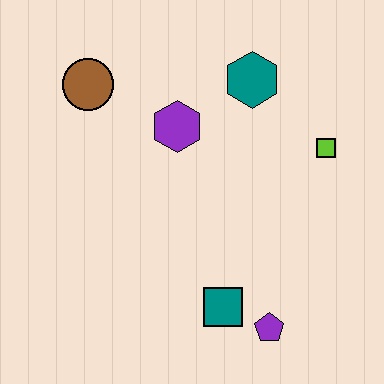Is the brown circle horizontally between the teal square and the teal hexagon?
No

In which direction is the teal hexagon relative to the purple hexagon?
The teal hexagon is to the right of the purple hexagon.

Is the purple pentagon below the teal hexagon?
Yes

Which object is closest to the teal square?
The purple pentagon is closest to the teal square.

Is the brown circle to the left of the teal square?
Yes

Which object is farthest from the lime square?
The brown circle is farthest from the lime square.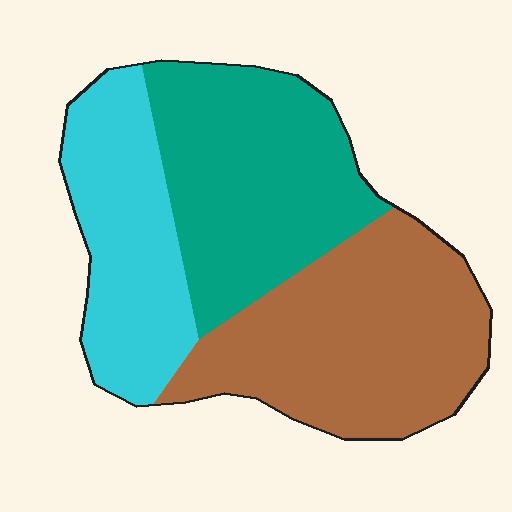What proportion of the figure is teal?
Teal takes up about one third (1/3) of the figure.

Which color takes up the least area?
Cyan, at roughly 25%.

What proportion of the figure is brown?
Brown takes up about two fifths (2/5) of the figure.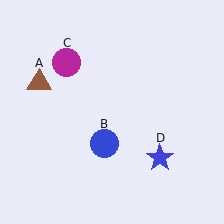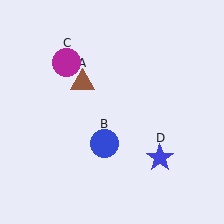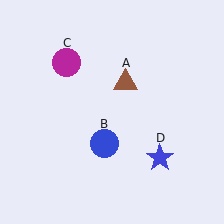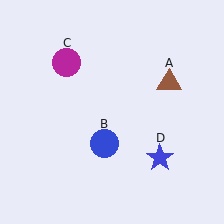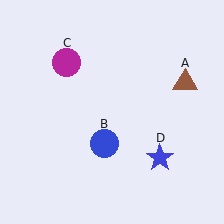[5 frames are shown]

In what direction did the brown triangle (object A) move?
The brown triangle (object A) moved right.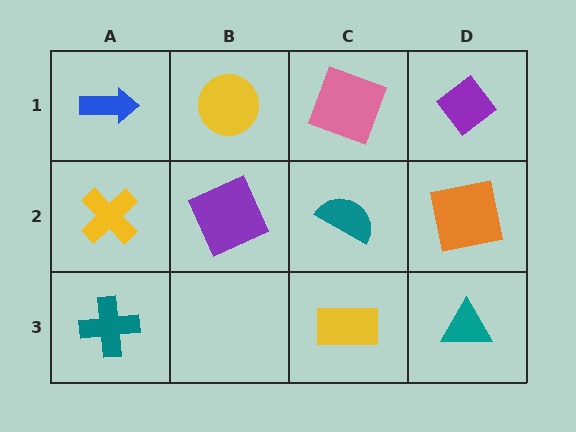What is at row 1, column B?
A yellow circle.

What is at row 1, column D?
A purple diamond.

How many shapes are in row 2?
4 shapes.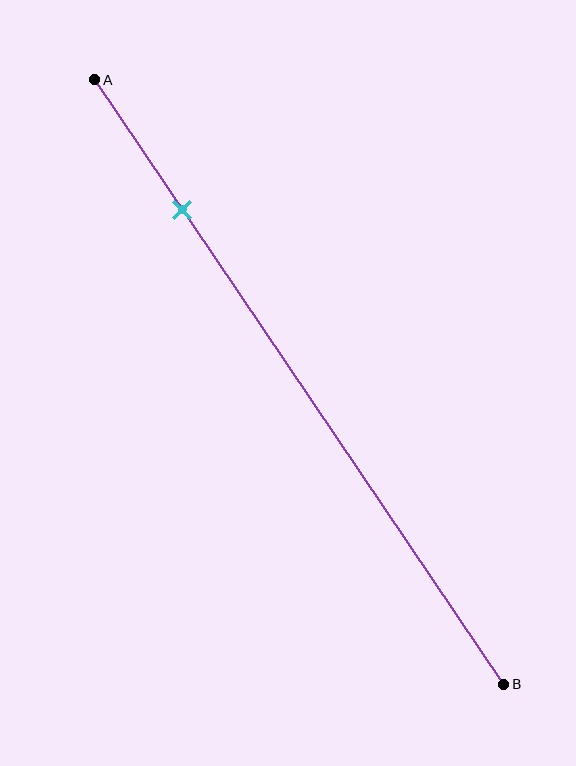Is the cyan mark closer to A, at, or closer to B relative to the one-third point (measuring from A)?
The cyan mark is closer to point A than the one-third point of segment AB.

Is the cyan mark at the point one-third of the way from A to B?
No, the mark is at about 20% from A, not at the 33% one-third point.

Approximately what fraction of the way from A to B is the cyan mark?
The cyan mark is approximately 20% of the way from A to B.